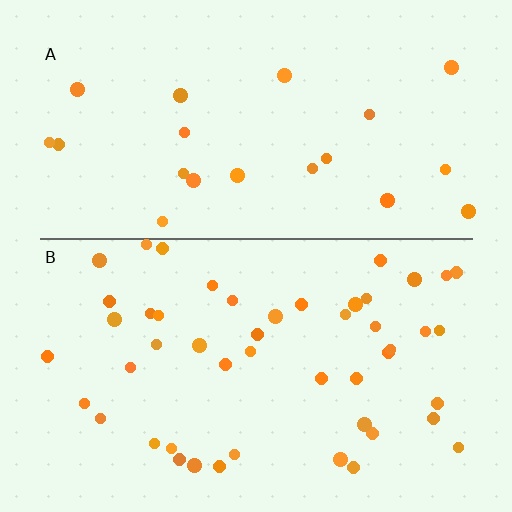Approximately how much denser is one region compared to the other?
Approximately 2.3× — region B over region A.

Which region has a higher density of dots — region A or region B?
B (the bottom).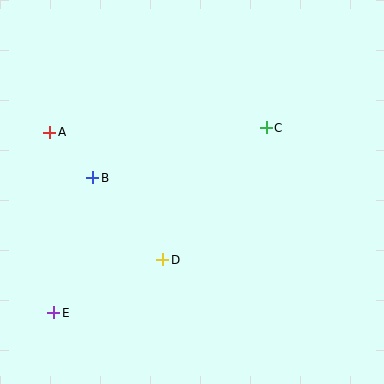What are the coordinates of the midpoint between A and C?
The midpoint between A and C is at (158, 130).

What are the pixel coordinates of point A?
Point A is at (50, 132).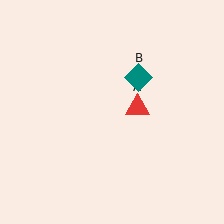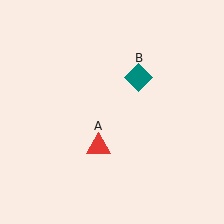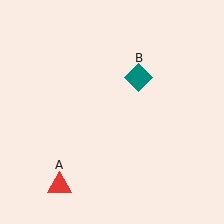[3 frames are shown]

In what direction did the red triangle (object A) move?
The red triangle (object A) moved down and to the left.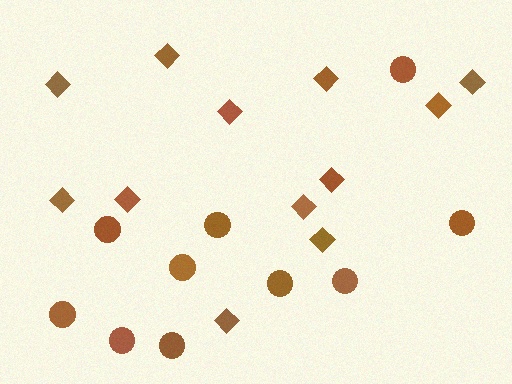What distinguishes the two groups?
There are 2 groups: one group of diamonds (12) and one group of circles (10).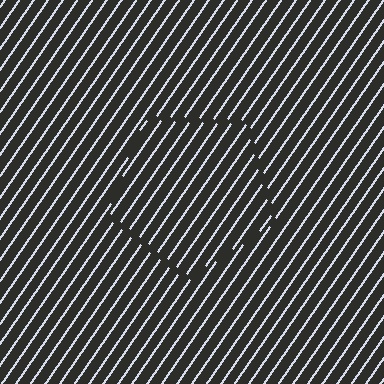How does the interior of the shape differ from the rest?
The interior of the shape contains the same grating, shifted by half a period — the contour is defined by the phase discontinuity where line-ends from the inner and outer gratings abut.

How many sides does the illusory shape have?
5 sides — the line-ends trace a pentagon.